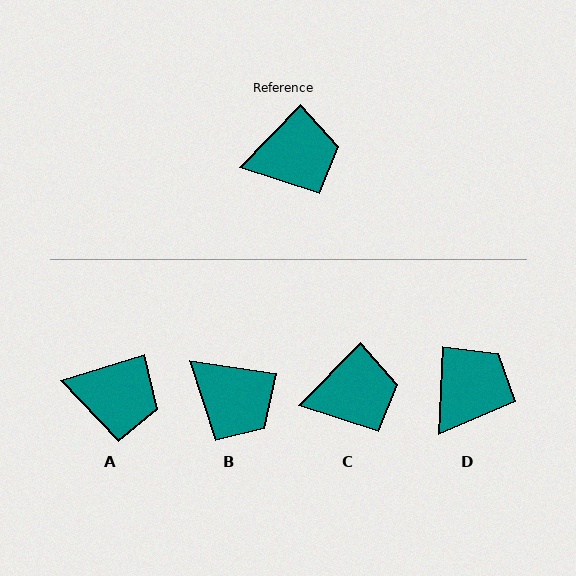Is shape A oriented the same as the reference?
No, it is off by about 28 degrees.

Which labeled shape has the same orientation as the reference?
C.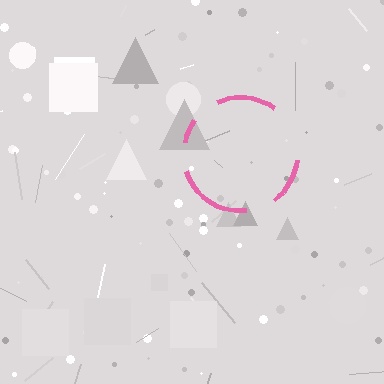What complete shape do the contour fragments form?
The contour fragments form a circle.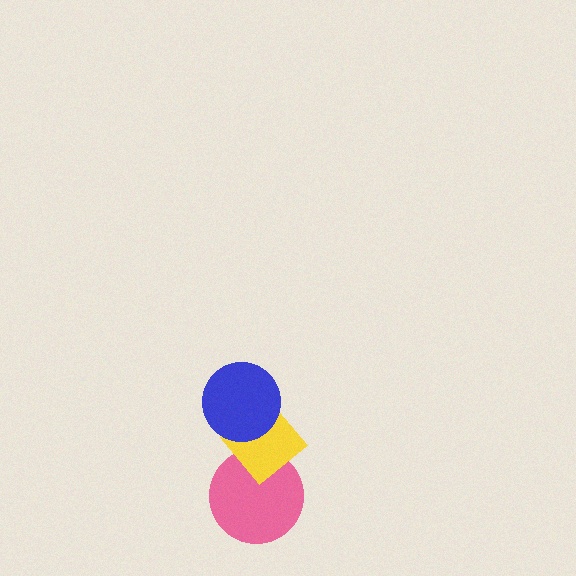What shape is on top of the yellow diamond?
The blue circle is on top of the yellow diamond.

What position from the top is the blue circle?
The blue circle is 1st from the top.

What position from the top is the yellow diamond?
The yellow diamond is 2nd from the top.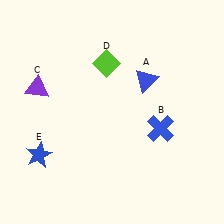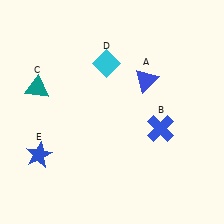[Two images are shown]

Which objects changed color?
C changed from purple to teal. D changed from lime to cyan.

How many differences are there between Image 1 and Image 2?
There are 2 differences between the two images.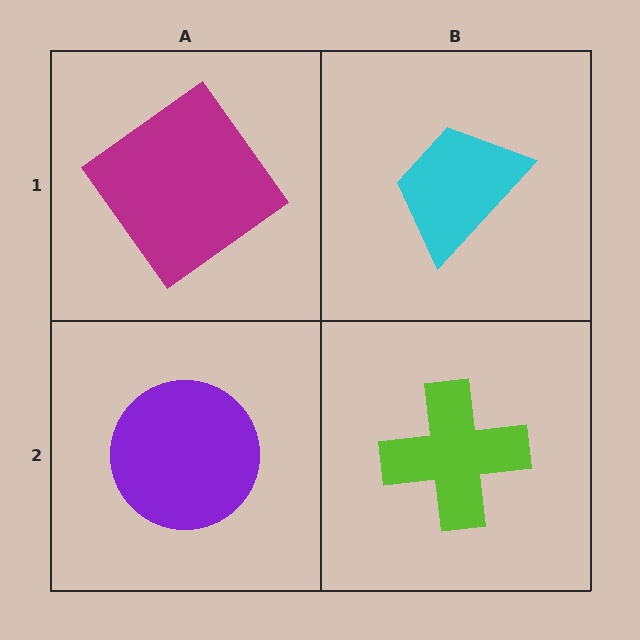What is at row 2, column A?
A purple circle.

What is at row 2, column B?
A lime cross.